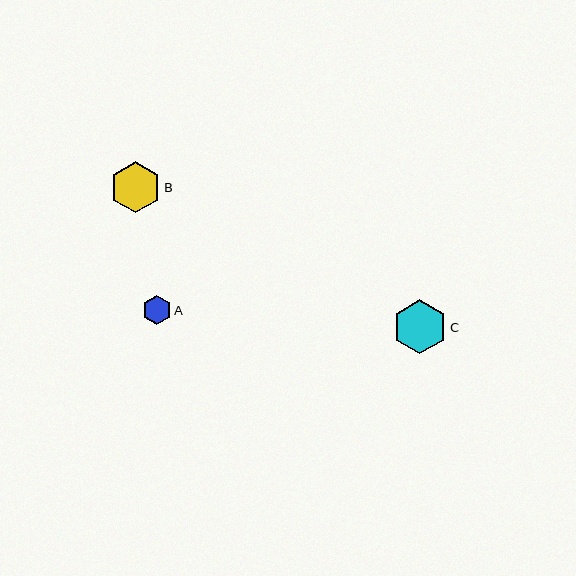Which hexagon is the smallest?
Hexagon A is the smallest with a size of approximately 28 pixels.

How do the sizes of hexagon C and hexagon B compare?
Hexagon C and hexagon B are approximately the same size.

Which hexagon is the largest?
Hexagon C is the largest with a size of approximately 54 pixels.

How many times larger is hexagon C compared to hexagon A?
Hexagon C is approximately 1.9 times the size of hexagon A.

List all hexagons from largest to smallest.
From largest to smallest: C, B, A.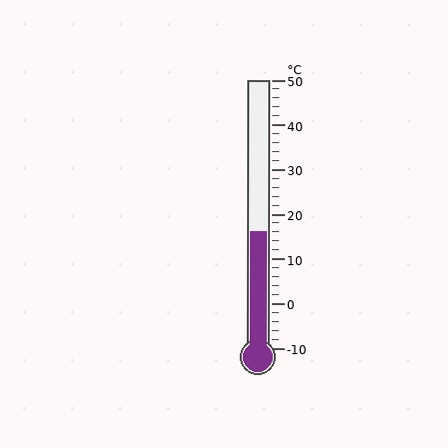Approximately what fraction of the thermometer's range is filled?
The thermometer is filled to approximately 45% of its range.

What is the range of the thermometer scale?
The thermometer scale ranges from -10°C to 50°C.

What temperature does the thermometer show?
The thermometer shows approximately 16°C.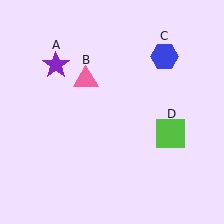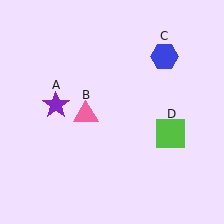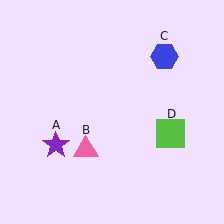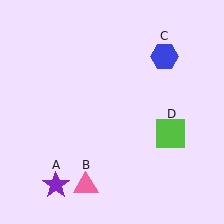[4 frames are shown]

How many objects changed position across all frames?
2 objects changed position: purple star (object A), pink triangle (object B).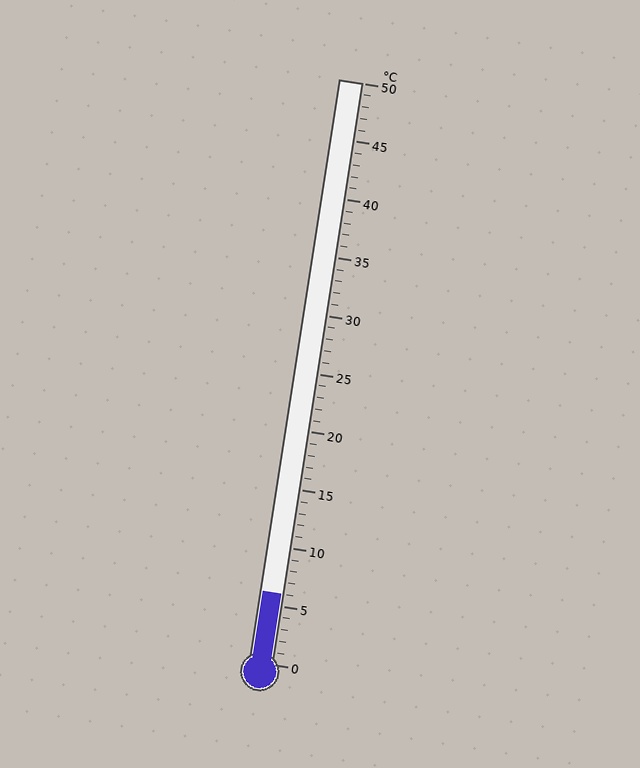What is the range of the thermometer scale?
The thermometer scale ranges from 0°C to 50°C.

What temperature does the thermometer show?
The thermometer shows approximately 6°C.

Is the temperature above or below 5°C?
The temperature is above 5°C.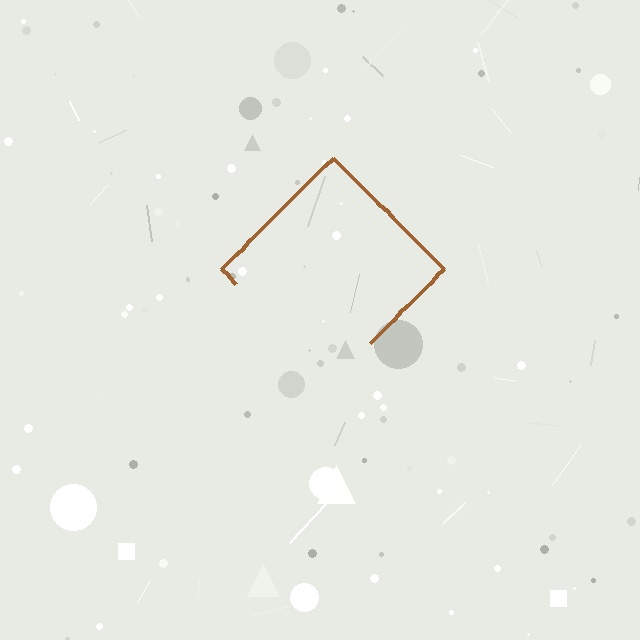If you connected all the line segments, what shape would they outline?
They would outline a diamond.